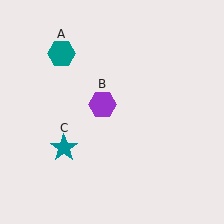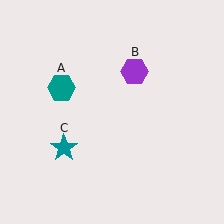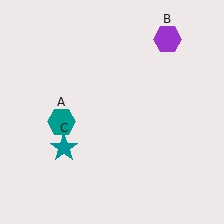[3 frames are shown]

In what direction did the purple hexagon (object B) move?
The purple hexagon (object B) moved up and to the right.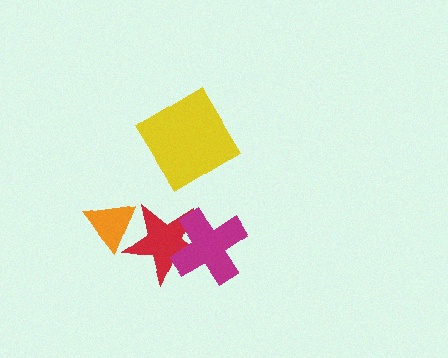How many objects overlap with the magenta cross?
1 object overlaps with the magenta cross.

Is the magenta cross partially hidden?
No, no other shape covers it.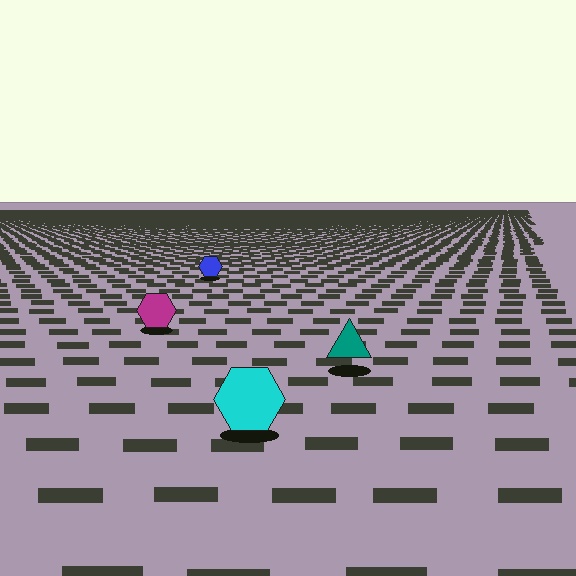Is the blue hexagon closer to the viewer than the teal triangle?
No. The teal triangle is closer — you can tell from the texture gradient: the ground texture is coarser near it.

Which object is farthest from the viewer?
The blue hexagon is farthest from the viewer. It appears smaller and the ground texture around it is denser.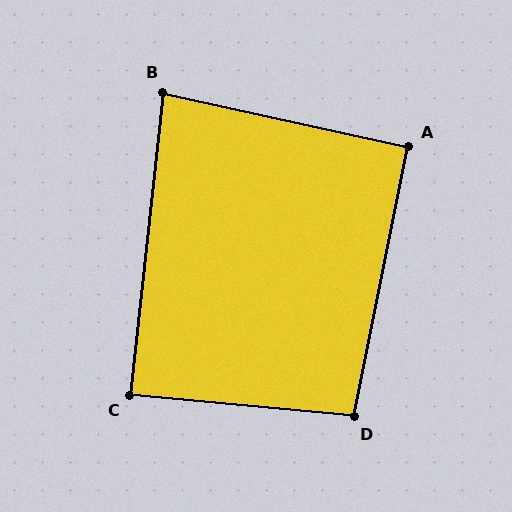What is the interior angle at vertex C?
Approximately 89 degrees (approximately right).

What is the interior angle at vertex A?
Approximately 91 degrees (approximately right).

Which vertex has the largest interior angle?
D, at approximately 96 degrees.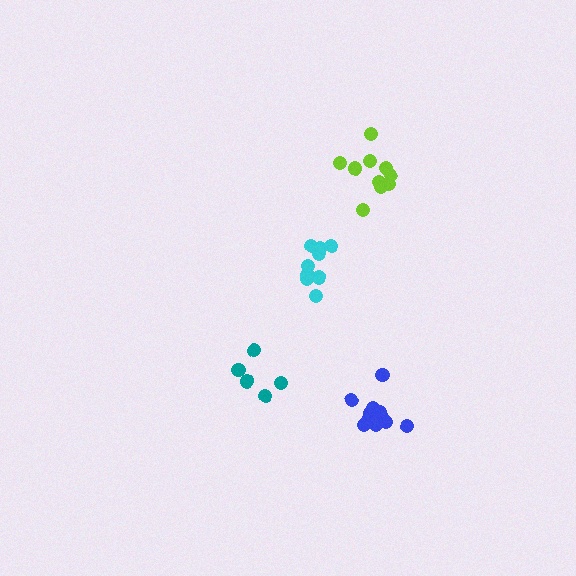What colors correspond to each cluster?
The clusters are colored: cyan, teal, lime, blue.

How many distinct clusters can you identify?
There are 4 distinct clusters.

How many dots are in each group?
Group 1: 10 dots, Group 2: 5 dots, Group 3: 10 dots, Group 4: 11 dots (36 total).